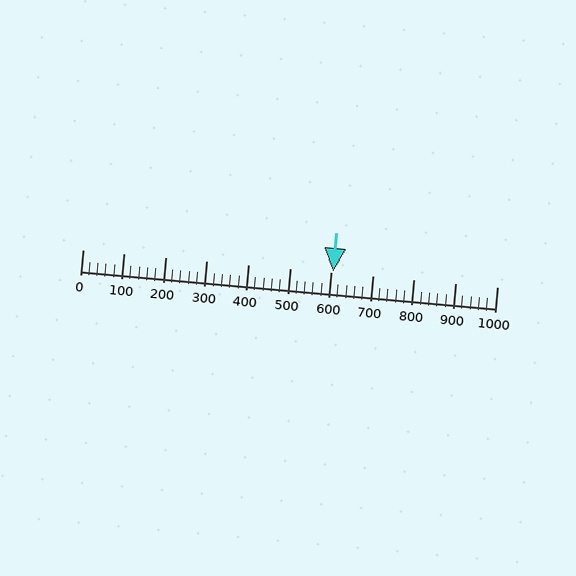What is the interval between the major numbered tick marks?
The major tick marks are spaced 100 units apart.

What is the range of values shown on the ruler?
The ruler shows values from 0 to 1000.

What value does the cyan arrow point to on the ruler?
The cyan arrow points to approximately 605.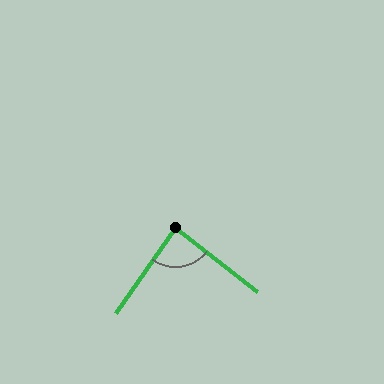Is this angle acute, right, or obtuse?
It is approximately a right angle.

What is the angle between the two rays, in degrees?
Approximately 87 degrees.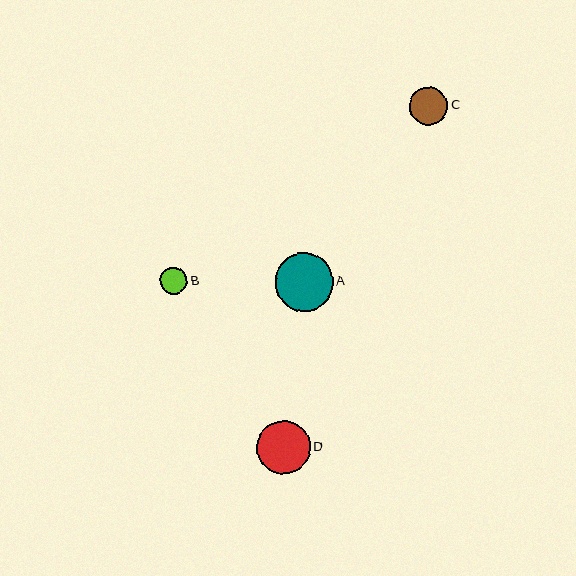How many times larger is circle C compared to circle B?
Circle C is approximately 1.4 times the size of circle B.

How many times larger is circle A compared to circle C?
Circle A is approximately 1.6 times the size of circle C.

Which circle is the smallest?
Circle B is the smallest with a size of approximately 27 pixels.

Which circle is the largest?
Circle A is the largest with a size of approximately 58 pixels.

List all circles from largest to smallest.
From largest to smallest: A, D, C, B.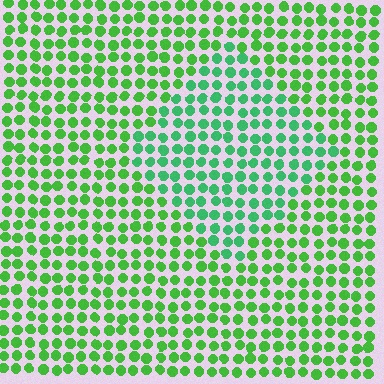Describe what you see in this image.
The image is filled with small green elements in a uniform arrangement. A diamond-shaped region is visible where the elements are tinted to a slightly different hue, forming a subtle color boundary.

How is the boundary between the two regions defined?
The boundary is defined purely by a slight shift in hue (about 26 degrees). Spacing, size, and orientation are identical on both sides.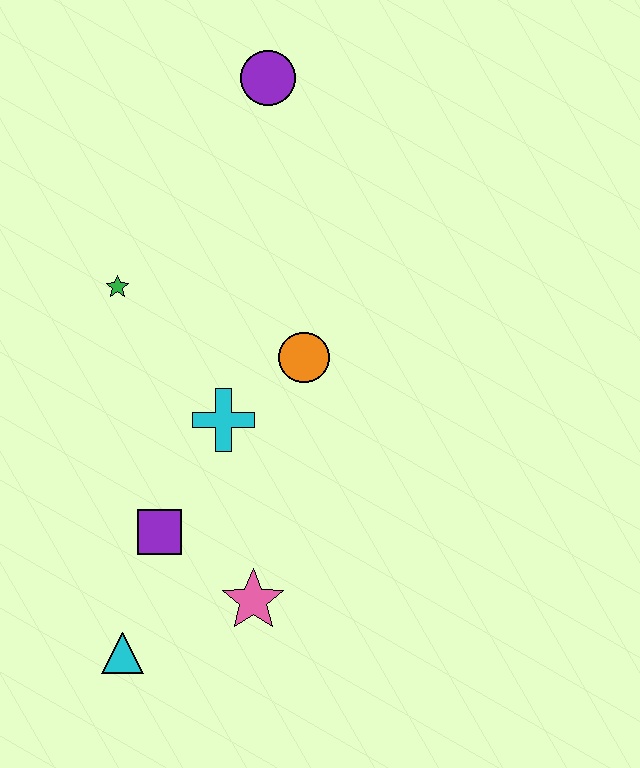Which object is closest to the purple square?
The pink star is closest to the purple square.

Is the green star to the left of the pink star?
Yes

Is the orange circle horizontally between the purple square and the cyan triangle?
No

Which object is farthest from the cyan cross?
The purple circle is farthest from the cyan cross.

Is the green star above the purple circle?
No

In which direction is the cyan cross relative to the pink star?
The cyan cross is above the pink star.